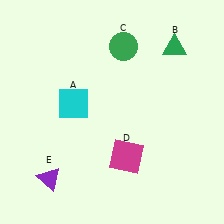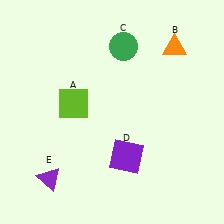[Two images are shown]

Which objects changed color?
A changed from cyan to lime. B changed from green to orange. D changed from magenta to purple.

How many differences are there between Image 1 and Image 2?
There are 3 differences between the two images.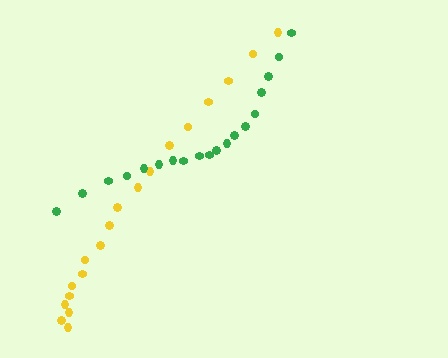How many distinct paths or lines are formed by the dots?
There are 2 distinct paths.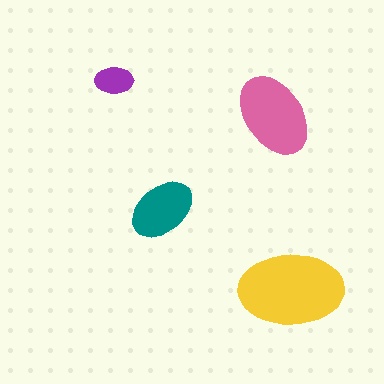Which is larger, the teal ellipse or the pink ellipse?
The pink one.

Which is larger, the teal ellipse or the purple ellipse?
The teal one.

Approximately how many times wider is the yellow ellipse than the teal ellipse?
About 1.5 times wider.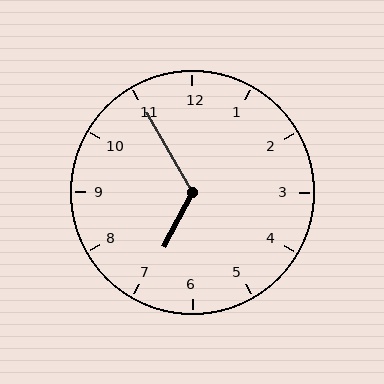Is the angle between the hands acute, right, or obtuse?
It is obtuse.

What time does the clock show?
6:55.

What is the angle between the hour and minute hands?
Approximately 122 degrees.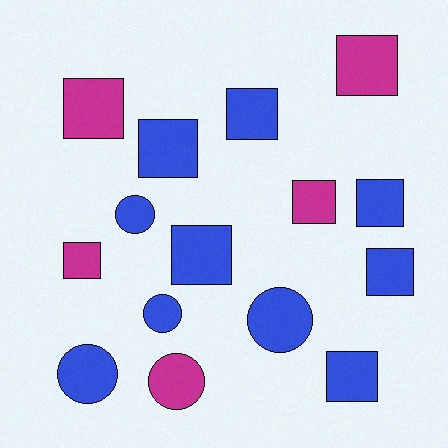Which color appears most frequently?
Blue, with 10 objects.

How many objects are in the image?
There are 15 objects.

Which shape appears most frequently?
Square, with 10 objects.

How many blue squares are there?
There are 6 blue squares.